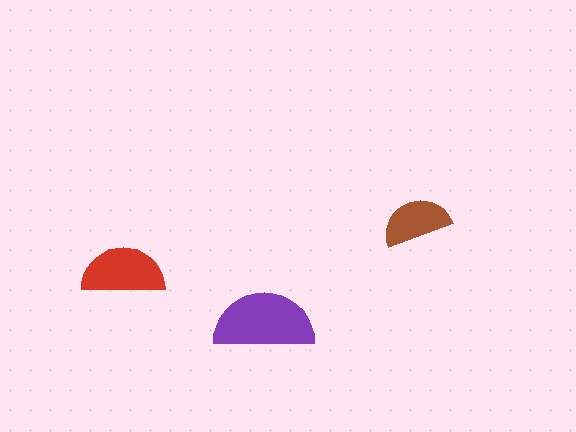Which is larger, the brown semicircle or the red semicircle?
The red one.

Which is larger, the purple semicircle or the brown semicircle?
The purple one.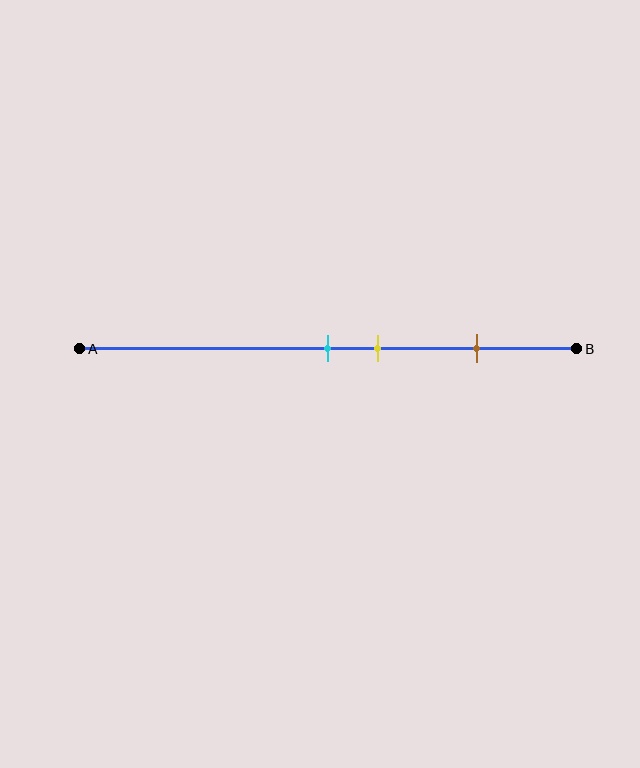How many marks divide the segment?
There are 3 marks dividing the segment.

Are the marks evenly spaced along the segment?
No, the marks are not evenly spaced.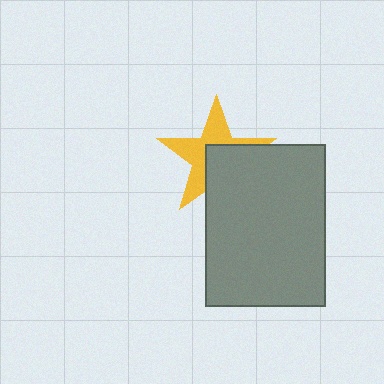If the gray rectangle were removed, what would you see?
You would see the complete yellow star.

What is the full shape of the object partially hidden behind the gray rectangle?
The partially hidden object is a yellow star.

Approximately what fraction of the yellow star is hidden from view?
Roughly 46% of the yellow star is hidden behind the gray rectangle.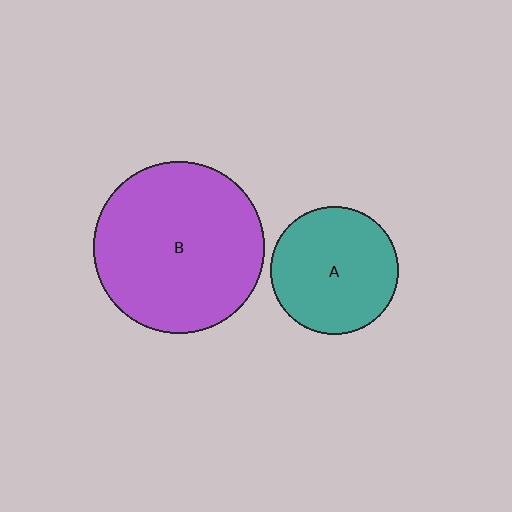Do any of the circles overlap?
No, none of the circles overlap.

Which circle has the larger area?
Circle B (purple).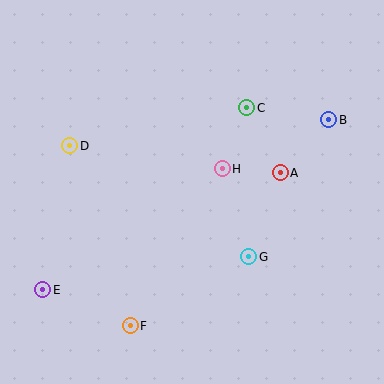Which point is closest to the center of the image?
Point H at (222, 169) is closest to the center.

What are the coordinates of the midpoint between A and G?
The midpoint between A and G is at (265, 215).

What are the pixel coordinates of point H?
Point H is at (222, 169).